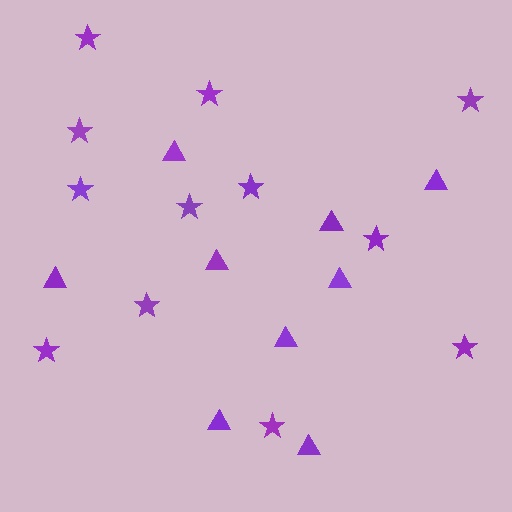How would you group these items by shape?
There are 2 groups: one group of triangles (9) and one group of stars (12).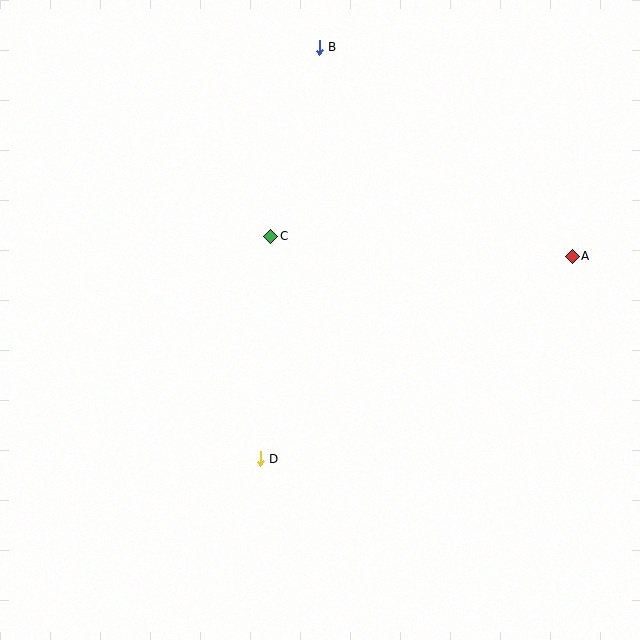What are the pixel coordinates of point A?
Point A is at (572, 256).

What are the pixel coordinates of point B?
Point B is at (319, 47).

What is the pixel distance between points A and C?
The distance between A and C is 302 pixels.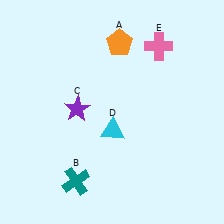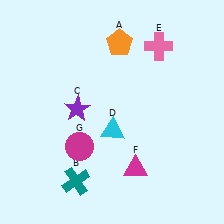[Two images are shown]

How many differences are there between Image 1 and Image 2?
There are 2 differences between the two images.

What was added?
A magenta triangle (F), a magenta circle (G) were added in Image 2.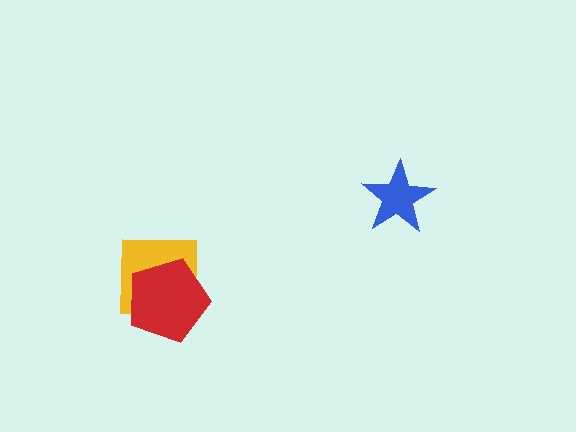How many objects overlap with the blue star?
0 objects overlap with the blue star.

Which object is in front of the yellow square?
The red pentagon is in front of the yellow square.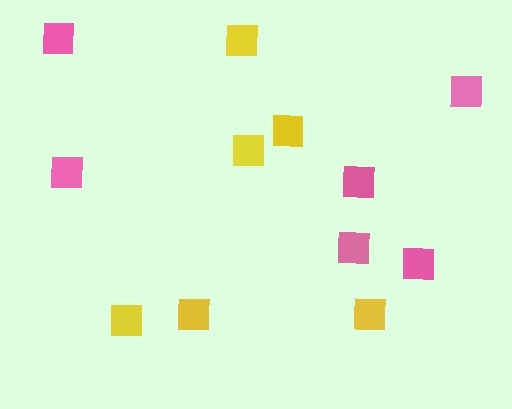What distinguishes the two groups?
There are 2 groups: one group of pink squares (6) and one group of yellow squares (6).